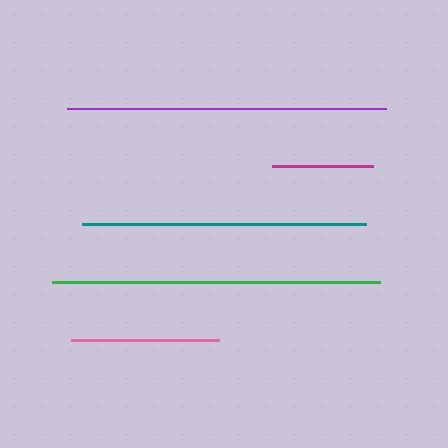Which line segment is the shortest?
The magenta line is the shortest at approximately 101 pixels.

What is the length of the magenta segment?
The magenta segment is approximately 101 pixels long.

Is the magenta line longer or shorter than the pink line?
The pink line is longer than the magenta line.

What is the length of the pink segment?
The pink segment is approximately 148 pixels long.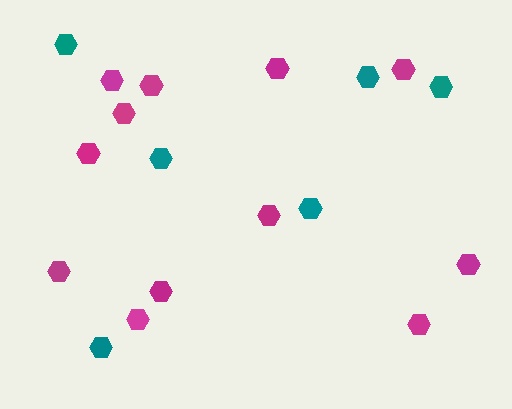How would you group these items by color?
There are 2 groups: one group of teal hexagons (6) and one group of magenta hexagons (12).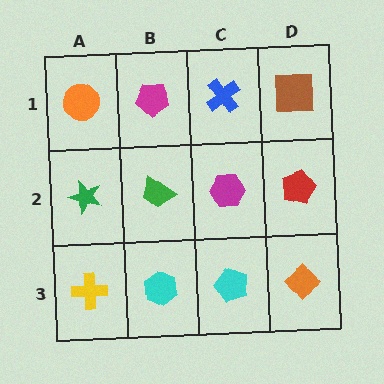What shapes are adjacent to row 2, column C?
A blue cross (row 1, column C), a cyan pentagon (row 3, column C), a green trapezoid (row 2, column B), a red pentagon (row 2, column D).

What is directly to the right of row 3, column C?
An orange diamond.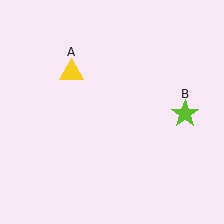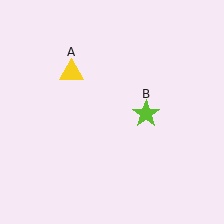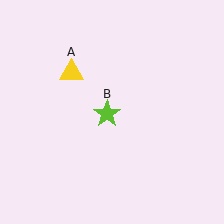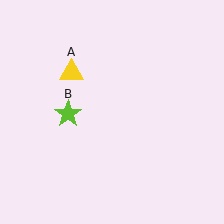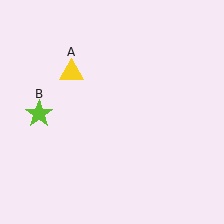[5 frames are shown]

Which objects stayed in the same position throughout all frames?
Yellow triangle (object A) remained stationary.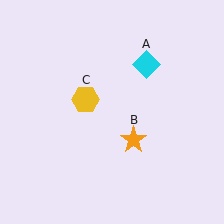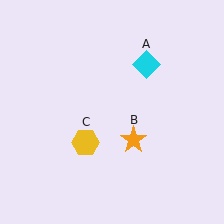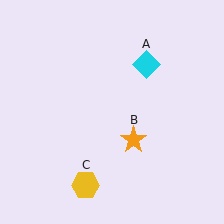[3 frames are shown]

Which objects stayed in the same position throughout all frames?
Cyan diamond (object A) and orange star (object B) remained stationary.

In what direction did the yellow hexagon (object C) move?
The yellow hexagon (object C) moved down.